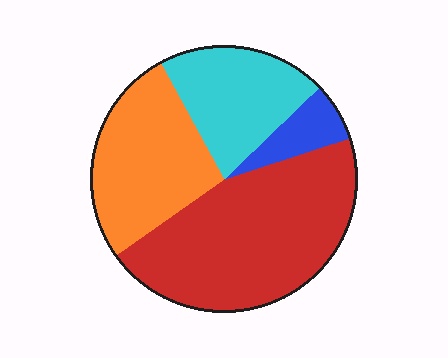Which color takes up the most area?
Red, at roughly 45%.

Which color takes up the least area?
Blue, at roughly 5%.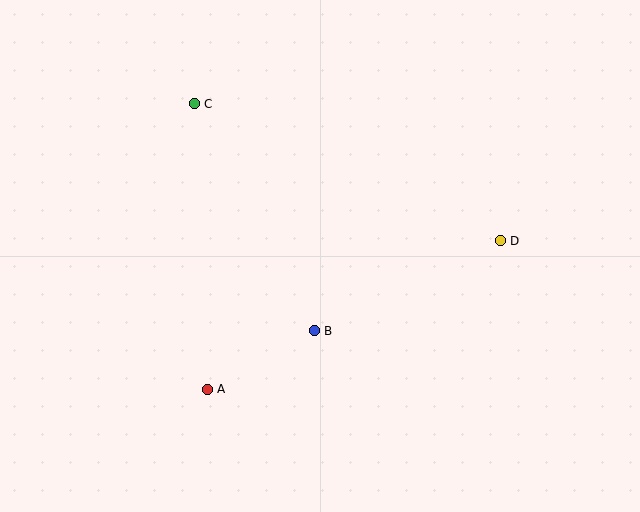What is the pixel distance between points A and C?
The distance between A and C is 286 pixels.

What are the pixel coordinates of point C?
Point C is at (194, 104).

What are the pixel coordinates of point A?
Point A is at (207, 389).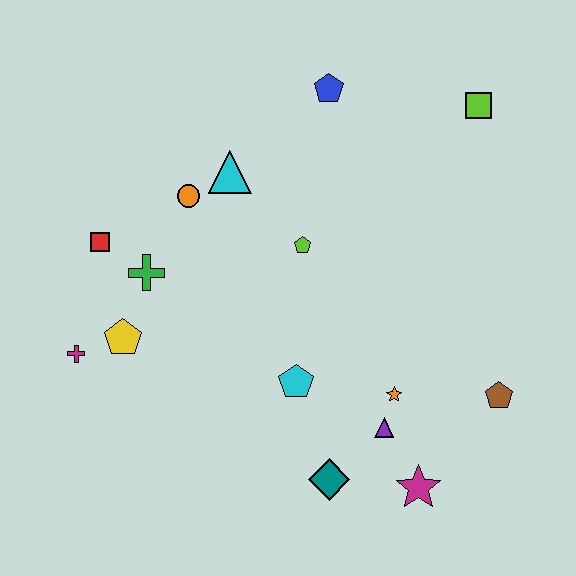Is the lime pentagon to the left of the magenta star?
Yes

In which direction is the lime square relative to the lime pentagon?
The lime square is to the right of the lime pentagon.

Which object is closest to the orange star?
The purple triangle is closest to the orange star.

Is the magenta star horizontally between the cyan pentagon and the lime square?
Yes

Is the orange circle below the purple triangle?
No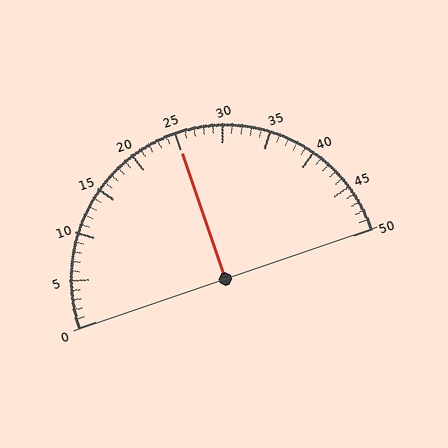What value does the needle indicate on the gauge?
The needle indicates approximately 25.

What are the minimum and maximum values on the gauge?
The gauge ranges from 0 to 50.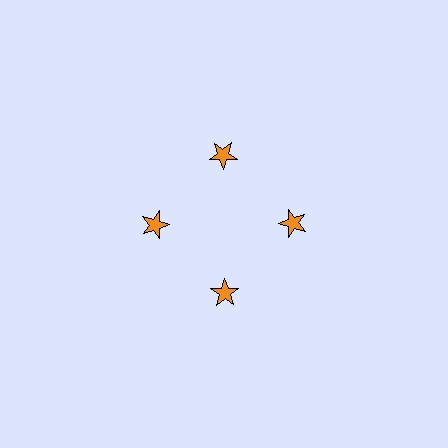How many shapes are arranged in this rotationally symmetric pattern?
There are 4 shapes, arranged in 4 groups of 1.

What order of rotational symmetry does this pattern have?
This pattern has 4-fold rotational symmetry.